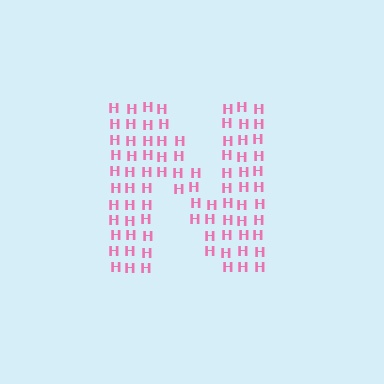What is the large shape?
The large shape is the letter N.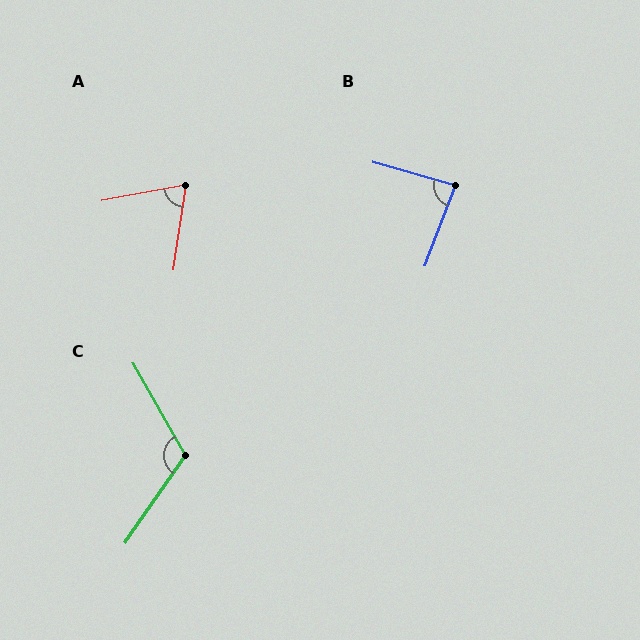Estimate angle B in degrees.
Approximately 85 degrees.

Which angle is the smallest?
A, at approximately 72 degrees.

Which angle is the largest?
C, at approximately 116 degrees.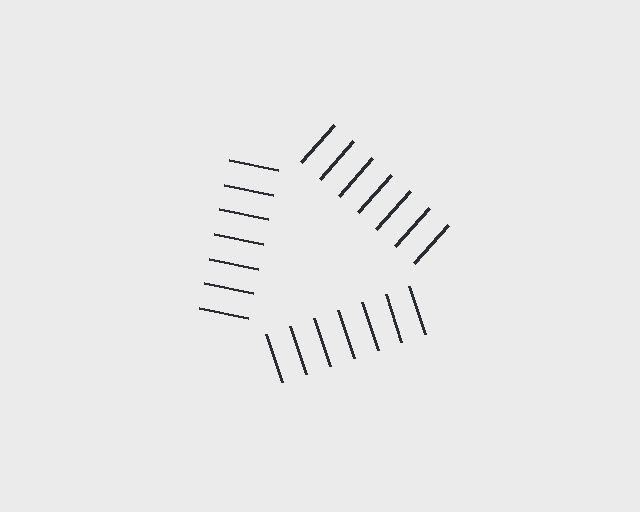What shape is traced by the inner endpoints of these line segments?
An illusory triangle — the line segments terminate on its edges but no continuous stroke is drawn.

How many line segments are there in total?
21 — 7 along each of the 3 edges.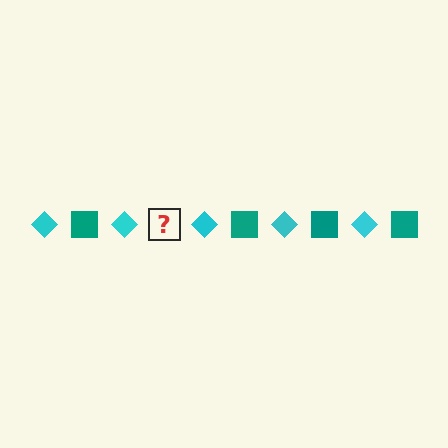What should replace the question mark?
The question mark should be replaced with a teal square.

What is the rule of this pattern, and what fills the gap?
The rule is that the pattern alternates between cyan diamond and teal square. The gap should be filled with a teal square.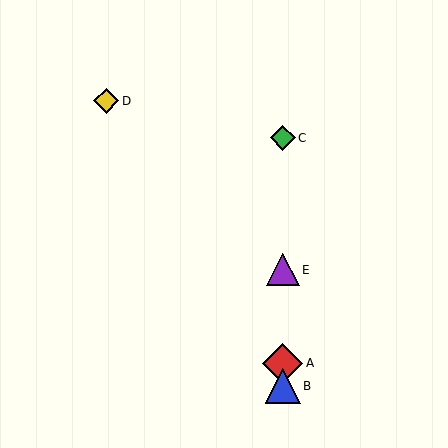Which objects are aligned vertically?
Objects A, B, C, E are aligned vertically.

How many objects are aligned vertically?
4 objects (A, B, C, E) are aligned vertically.